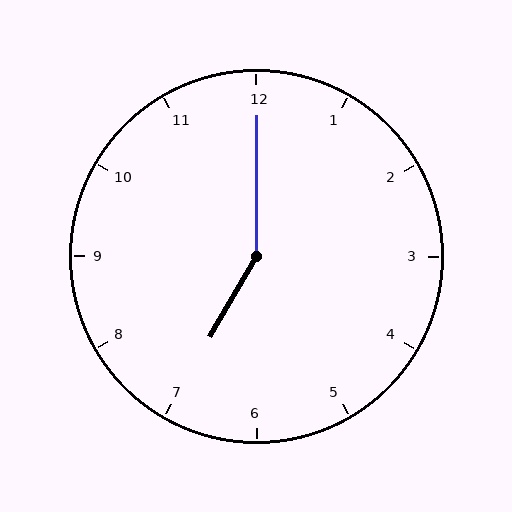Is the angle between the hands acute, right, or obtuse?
It is obtuse.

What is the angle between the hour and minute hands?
Approximately 150 degrees.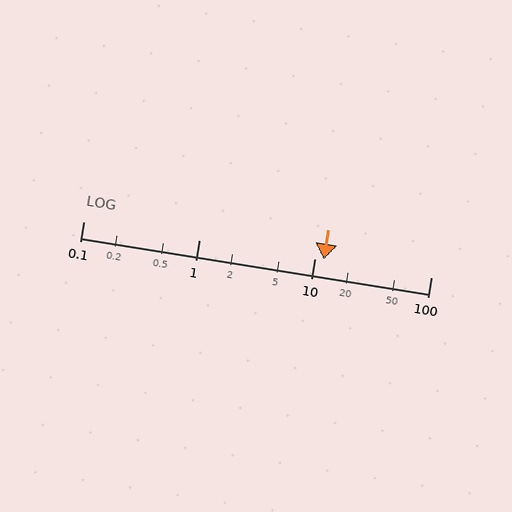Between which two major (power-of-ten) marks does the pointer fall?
The pointer is between 10 and 100.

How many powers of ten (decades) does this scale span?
The scale spans 3 decades, from 0.1 to 100.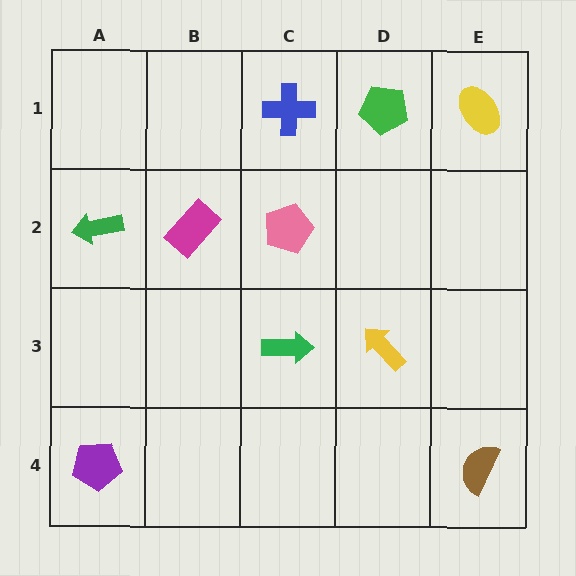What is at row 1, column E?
A yellow ellipse.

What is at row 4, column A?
A purple pentagon.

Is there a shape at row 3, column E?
No, that cell is empty.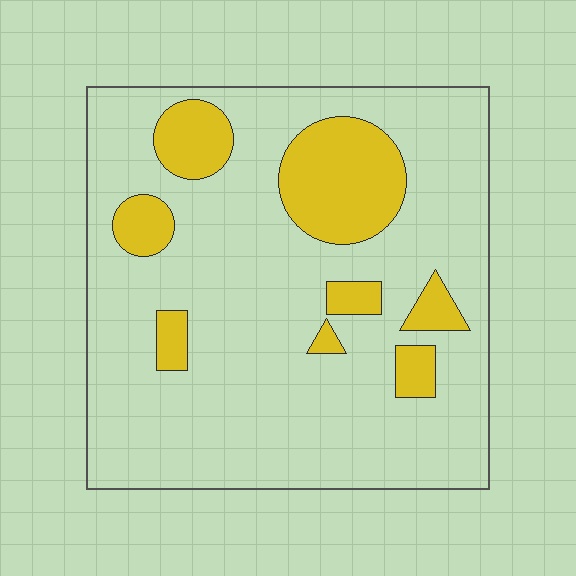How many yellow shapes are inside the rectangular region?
8.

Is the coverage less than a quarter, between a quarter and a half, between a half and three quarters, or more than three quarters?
Less than a quarter.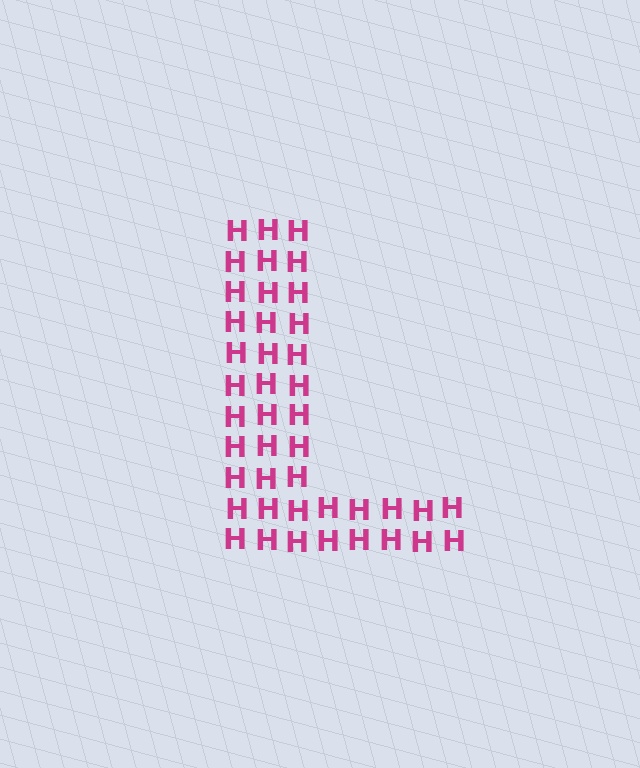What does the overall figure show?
The overall figure shows the letter L.